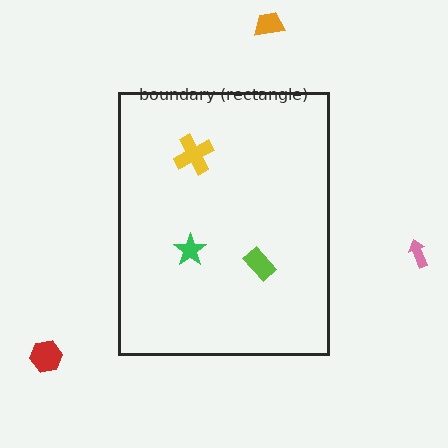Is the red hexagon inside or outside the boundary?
Outside.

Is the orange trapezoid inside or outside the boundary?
Outside.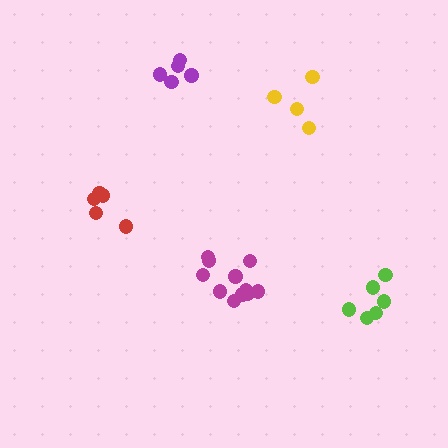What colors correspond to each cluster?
The clusters are colored: purple, lime, magenta, red, yellow.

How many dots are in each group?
Group 1: 5 dots, Group 2: 6 dots, Group 3: 11 dots, Group 4: 5 dots, Group 5: 5 dots (32 total).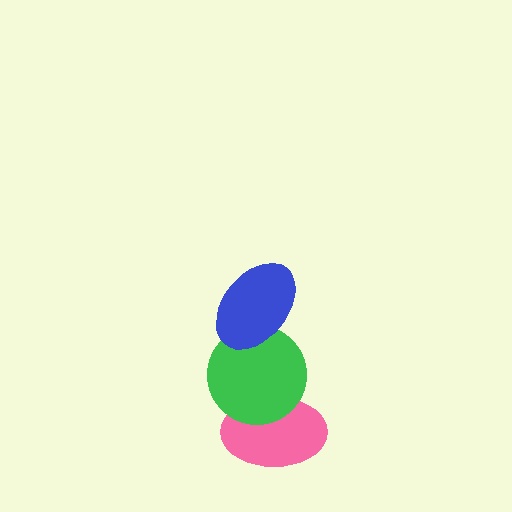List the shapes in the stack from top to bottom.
From top to bottom: the blue ellipse, the green circle, the pink ellipse.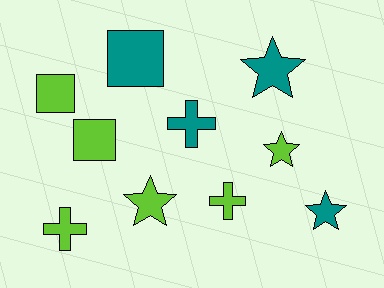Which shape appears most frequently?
Star, with 4 objects.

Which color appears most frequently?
Lime, with 6 objects.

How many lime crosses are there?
There are 2 lime crosses.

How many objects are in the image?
There are 10 objects.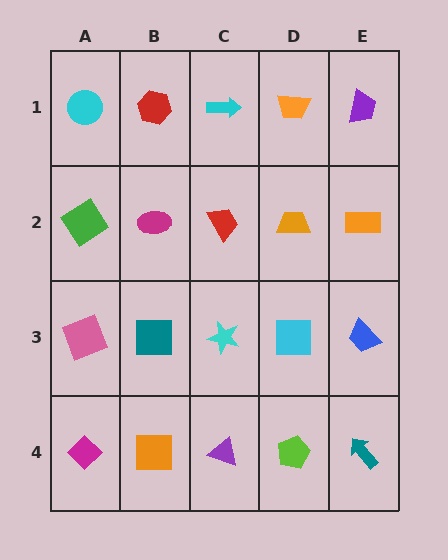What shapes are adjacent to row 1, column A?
A green diamond (row 2, column A), a red hexagon (row 1, column B).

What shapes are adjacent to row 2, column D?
An orange trapezoid (row 1, column D), a cyan square (row 3, column D), a red trapezoid (row 2, column C), an orange rectangle (row 2, column E).